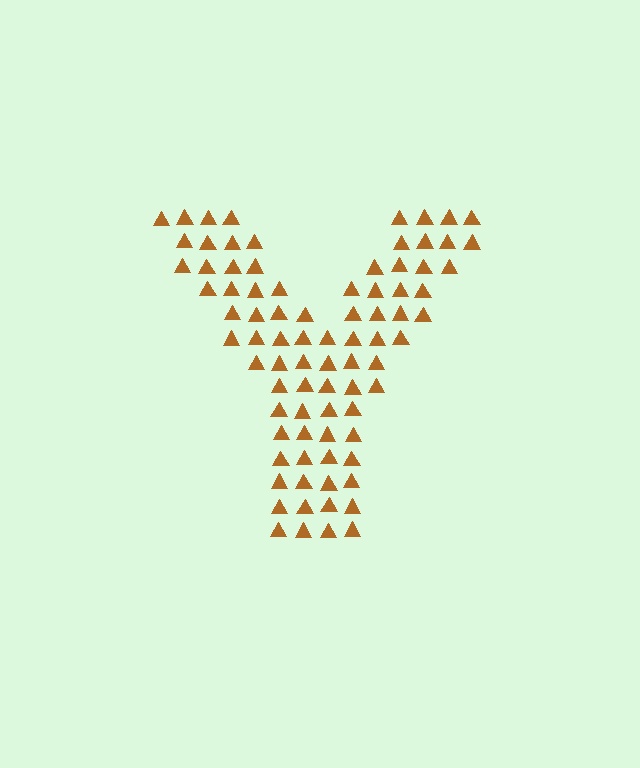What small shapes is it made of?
It is made of small triangles.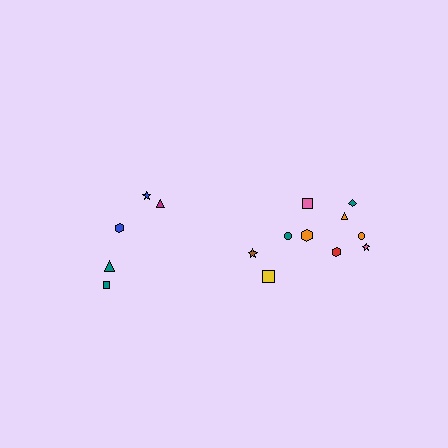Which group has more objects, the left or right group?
The right group.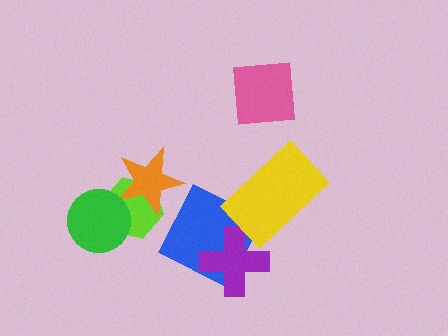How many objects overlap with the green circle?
1 object overlaps with the green circle.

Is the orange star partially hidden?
No, no other shape covers it.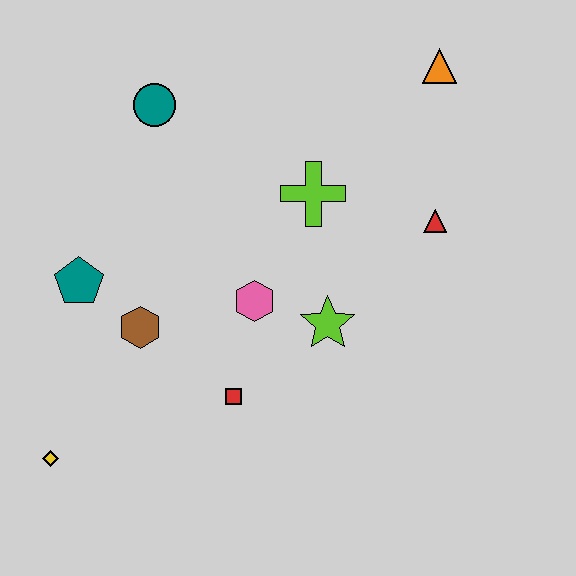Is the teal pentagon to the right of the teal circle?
No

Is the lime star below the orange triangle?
Yes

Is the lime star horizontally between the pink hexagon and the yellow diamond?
No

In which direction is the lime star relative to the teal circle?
The lime star is below the teal circle.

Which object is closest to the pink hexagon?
The lime star is closest to the pink hexagon.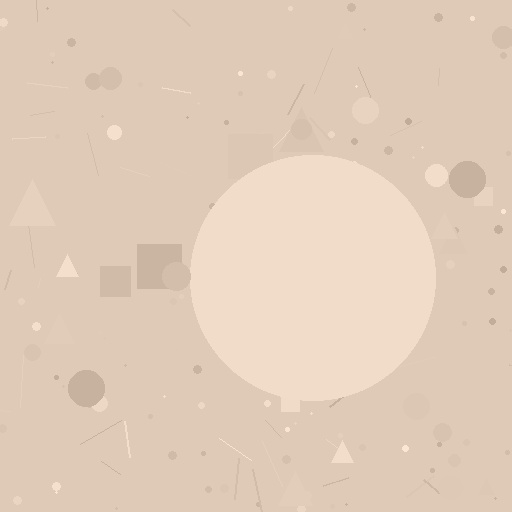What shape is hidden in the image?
A circle is hidden in the image.